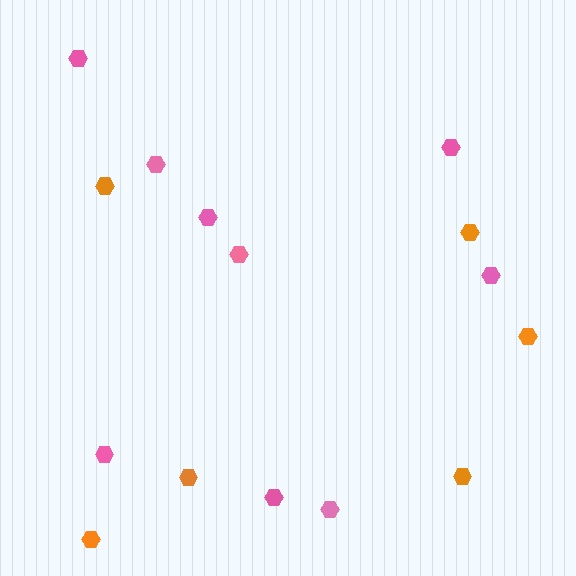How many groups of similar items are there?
There are 2 groups: one group of pink hexagons (9) and one group of orange hexagons (6).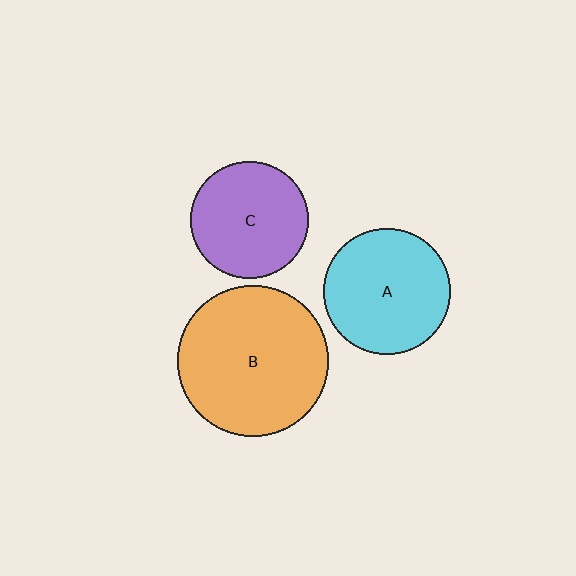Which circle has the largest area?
Circle B (orange).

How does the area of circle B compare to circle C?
Approximately 1.7 times.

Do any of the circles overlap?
No, none of the circles overlap.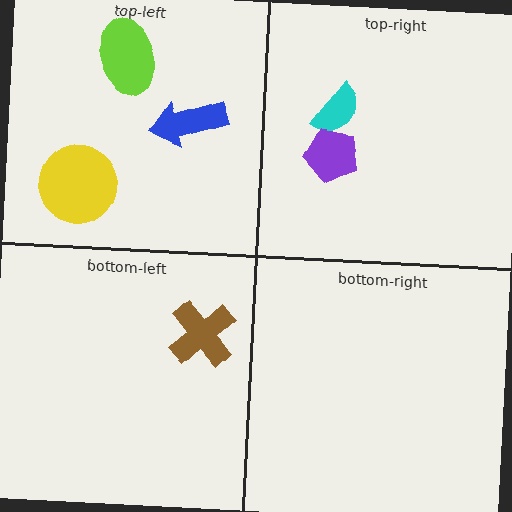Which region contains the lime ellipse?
The top-left region.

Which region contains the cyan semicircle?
The top-right region.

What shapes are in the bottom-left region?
The brown cross.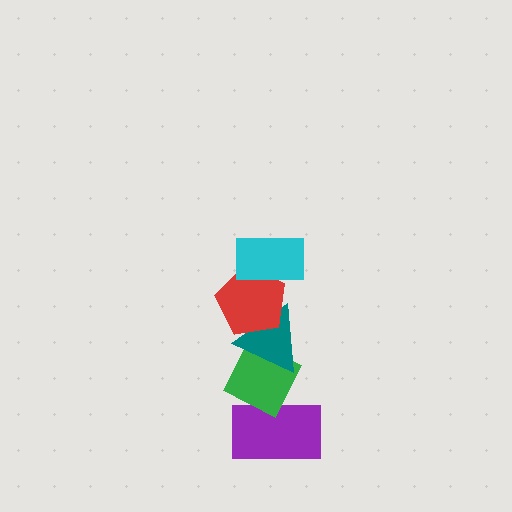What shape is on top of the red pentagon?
The cyan rectangle is on top of the red pentagon.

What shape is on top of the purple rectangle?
The green diamond is on top of the purple rectangle.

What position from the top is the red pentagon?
The red pentagon is 2nd from the top.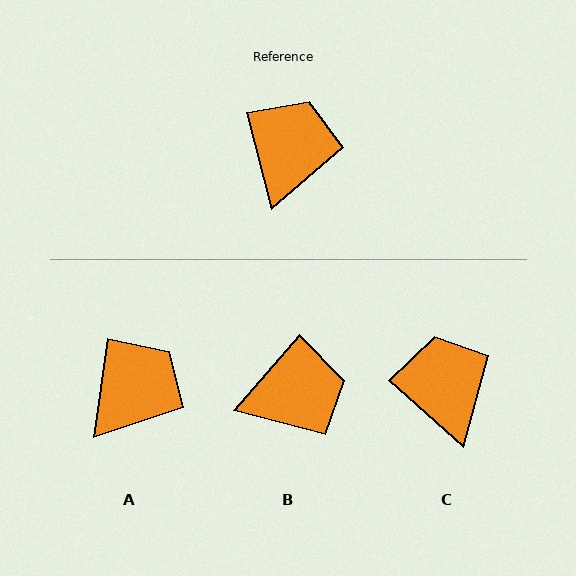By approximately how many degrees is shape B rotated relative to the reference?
Approximately 55 degrees clockwise.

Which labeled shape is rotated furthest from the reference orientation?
B, about 55 degrees away.